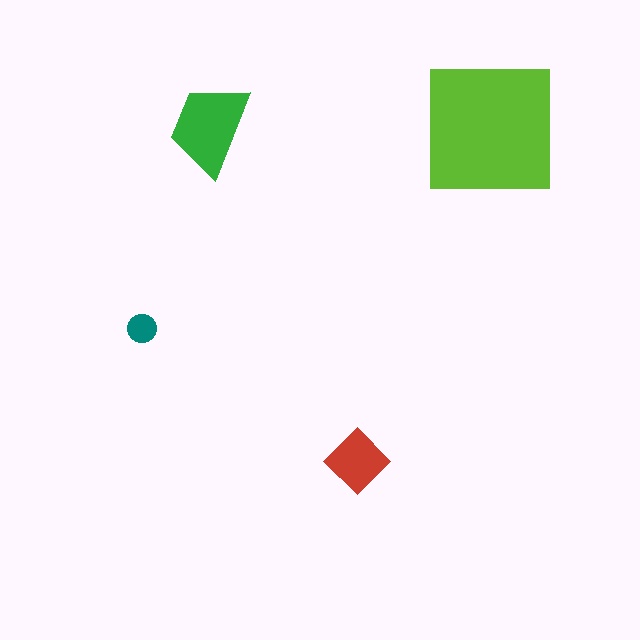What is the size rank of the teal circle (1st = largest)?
4th.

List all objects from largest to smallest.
The lime square, the green trapezoid, the red diamond, the teal circle.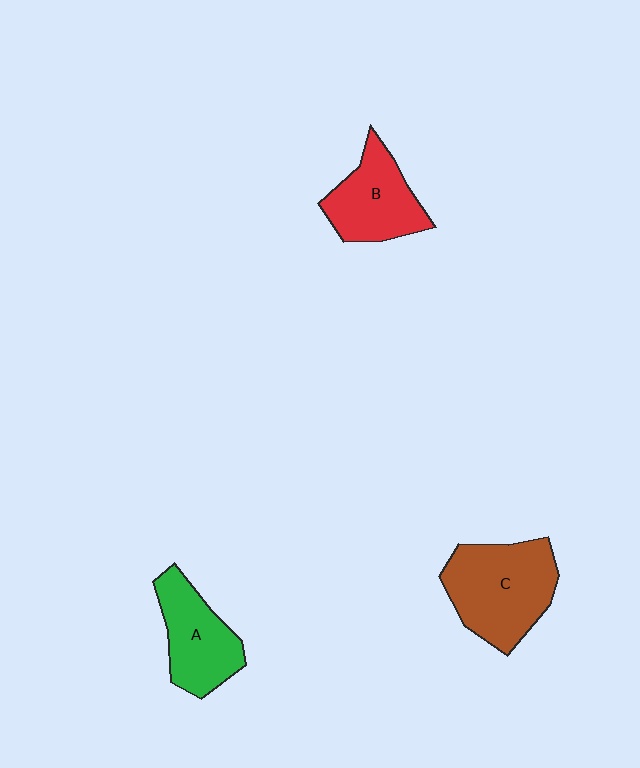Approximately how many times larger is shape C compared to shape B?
Approximately 1.4 times.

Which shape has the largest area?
Shape C (brown).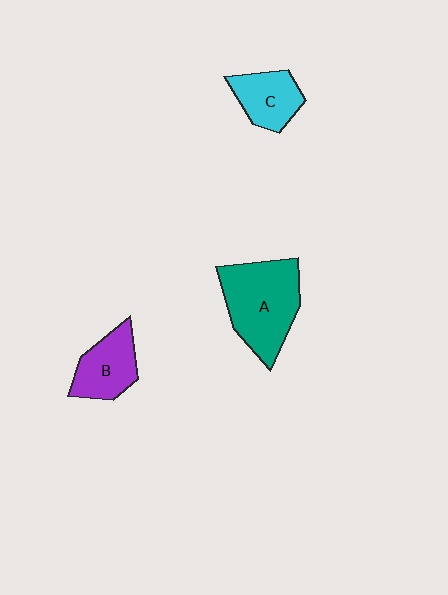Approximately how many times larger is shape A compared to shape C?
Approximately 1.9 times.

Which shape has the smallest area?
Shape C (cyan).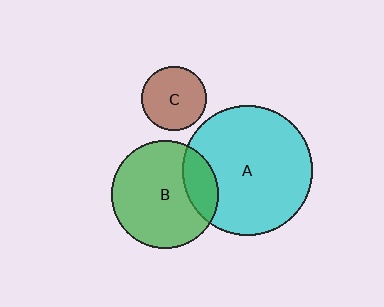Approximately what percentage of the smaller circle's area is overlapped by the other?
Approximately 20%.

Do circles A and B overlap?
Yes.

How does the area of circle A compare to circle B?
Approximately 1.5 times.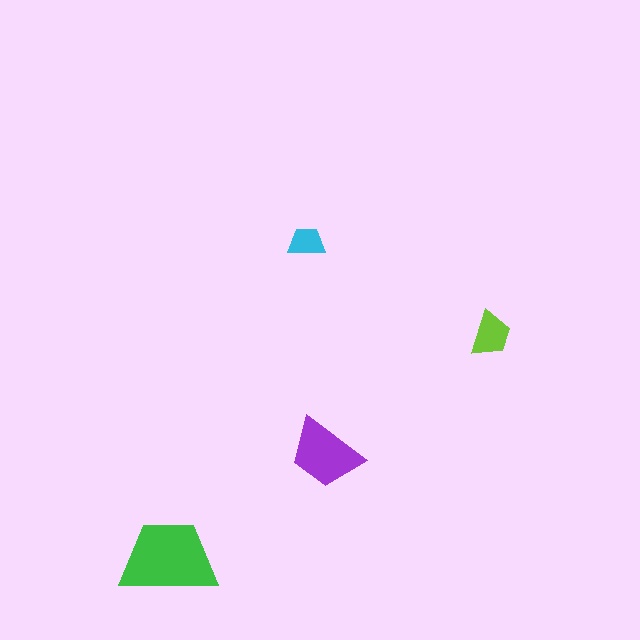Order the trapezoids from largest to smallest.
the green one, the purple one, the lime one, the cyan one.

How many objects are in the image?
There are 4 objects in the image.